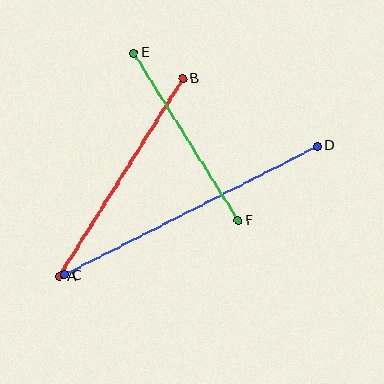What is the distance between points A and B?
The distance is approximately 233 pixels.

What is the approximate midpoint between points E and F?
The midpoint is at approximately (186, 137) pixels.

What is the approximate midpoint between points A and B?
The midpoint is at approximately (121, 178) pixels.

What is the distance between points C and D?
The distance is approximately 284 pixels.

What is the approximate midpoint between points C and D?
The midpoint is at approximately (191, 211) pixels.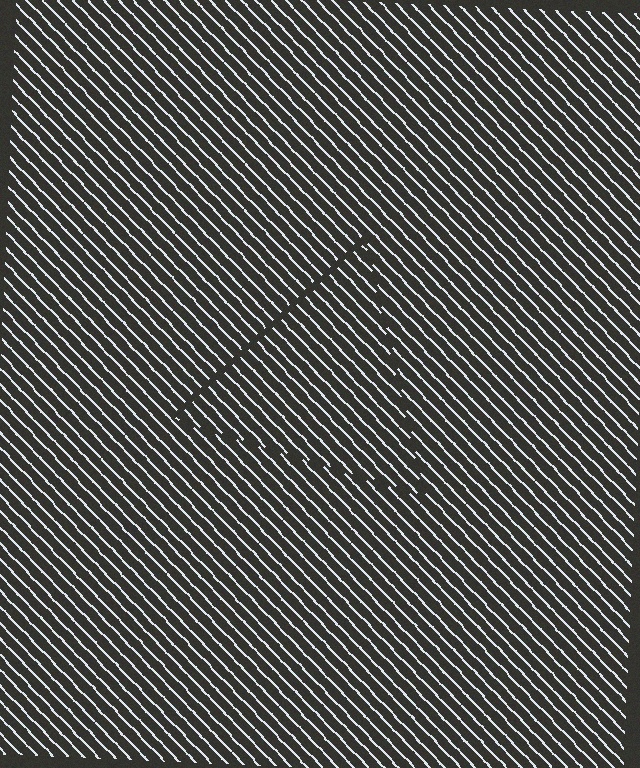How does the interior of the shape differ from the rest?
The interior of the shape contains the same grating, shifted by half a period — the contour is defined by the phase discontinuity where line-ends from the inner and outer gratings abut.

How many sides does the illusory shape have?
3 sides — the line-ends trace a triangle.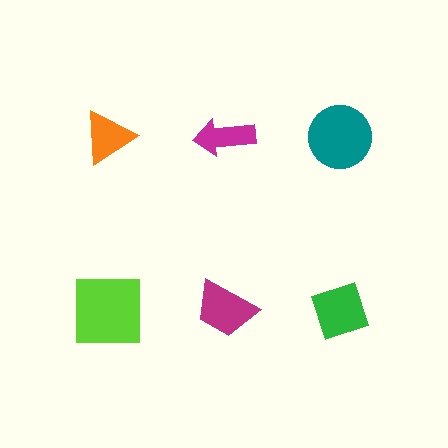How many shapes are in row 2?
3 shapes.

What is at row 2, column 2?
A magenta trapezoid.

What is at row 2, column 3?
A green diamond.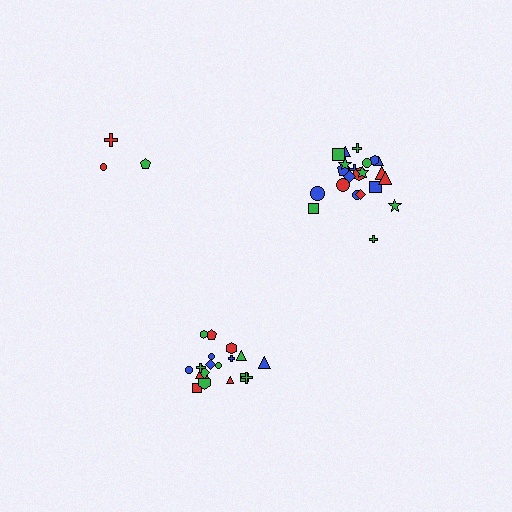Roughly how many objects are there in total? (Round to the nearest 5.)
Roughly 45 objects in total.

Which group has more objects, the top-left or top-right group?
The top-right group.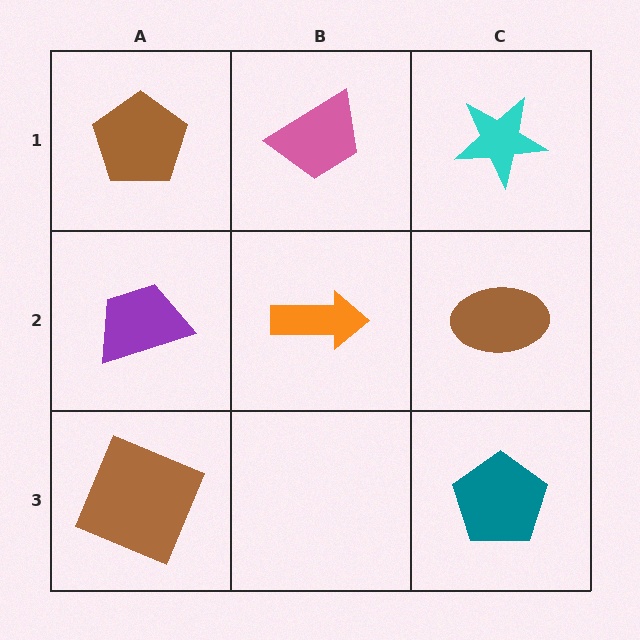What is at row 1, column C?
A cyan star.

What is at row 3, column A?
A brown square.